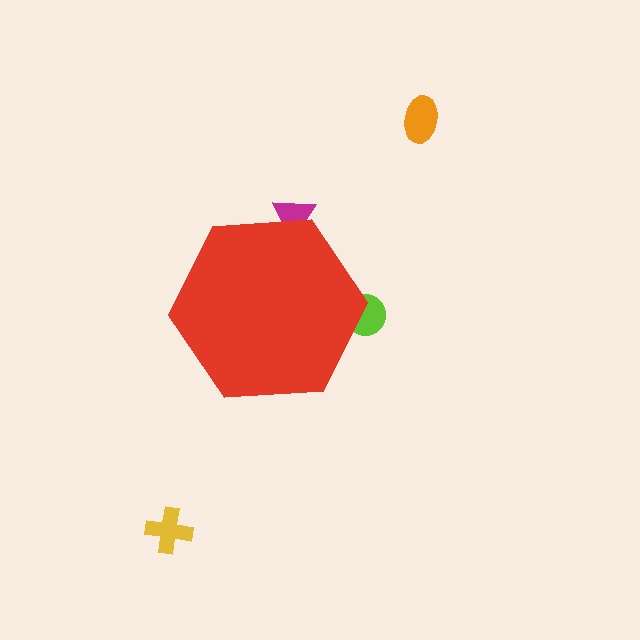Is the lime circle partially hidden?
Yes, the lime circle is partially hidden behind the red hexagon.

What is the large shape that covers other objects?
A red hexagon.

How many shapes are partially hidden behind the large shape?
2 shapes are partially hidden.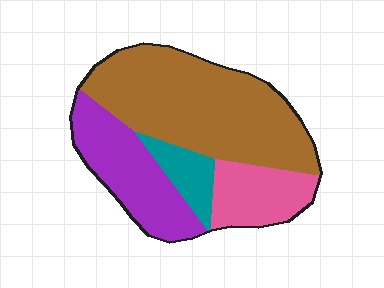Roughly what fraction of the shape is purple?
Purple covers 24% of the shape.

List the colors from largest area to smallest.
From largest to smallest: brown, purple, pink, teal.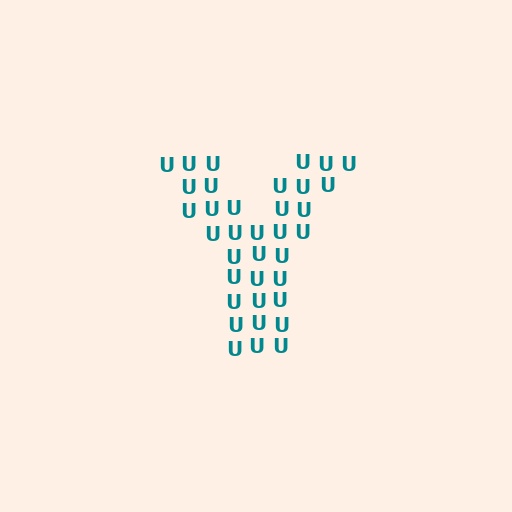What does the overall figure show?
The overall figure shows the letter Y.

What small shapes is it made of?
It is made of small letter U's.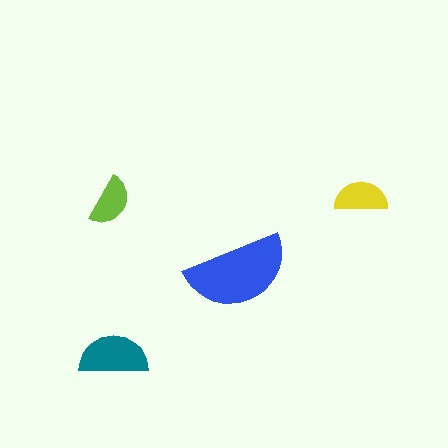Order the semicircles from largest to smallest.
the blue one, the teal one, the yellow one, the lime one.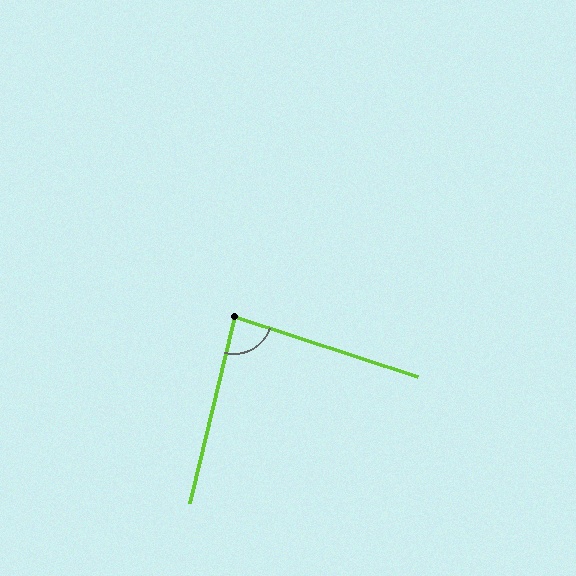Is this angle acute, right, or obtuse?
It is approximately a right angle.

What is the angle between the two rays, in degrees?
Approximately 85 degrees.